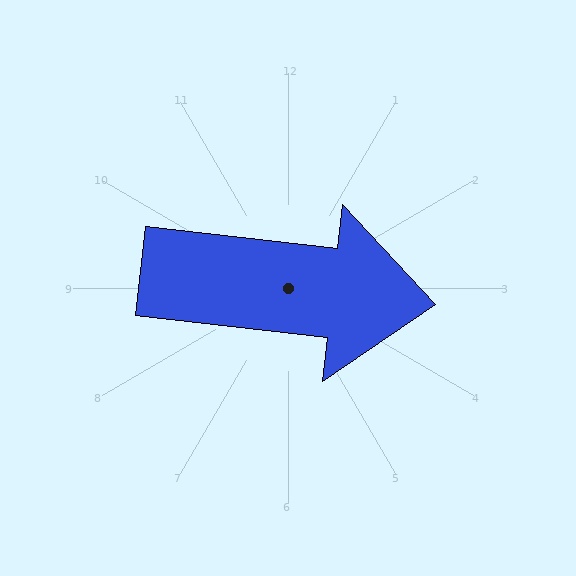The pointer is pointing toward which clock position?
Roughly 3 o'clock.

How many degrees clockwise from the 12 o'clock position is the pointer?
Approximately 97 degrees.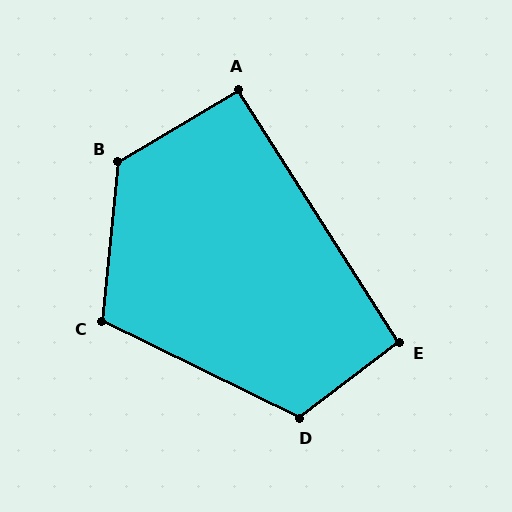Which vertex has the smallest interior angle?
A, at approximately 92 degrees.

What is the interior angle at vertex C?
Approximately 110 degrees (obtuse).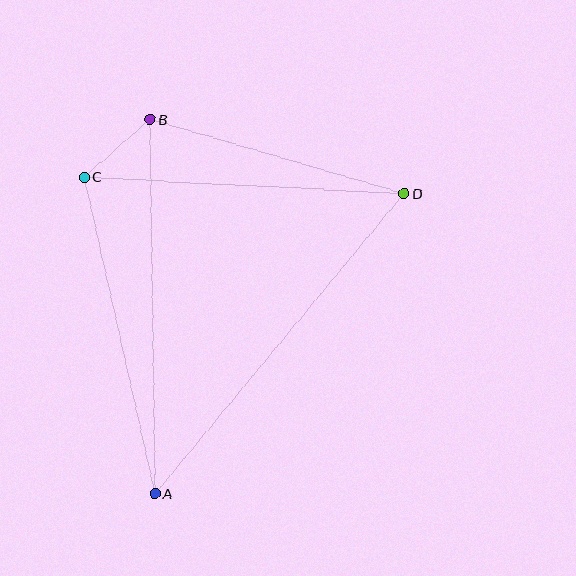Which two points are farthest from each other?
Points A and D are farthest from each other.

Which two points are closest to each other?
Points B and C are closest to each other.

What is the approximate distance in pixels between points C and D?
The distance between C and D is approximately 321 pixels.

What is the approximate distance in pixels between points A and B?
The distance between A and B is approximately 374 pixels.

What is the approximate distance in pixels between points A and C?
The distance between A and C is approximately 324 pixels.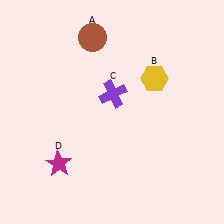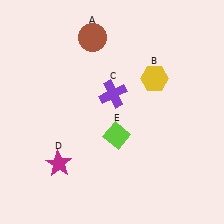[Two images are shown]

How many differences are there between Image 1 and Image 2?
There is 1 difference between the two images.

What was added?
A lime diamond (E) was added in Image 2.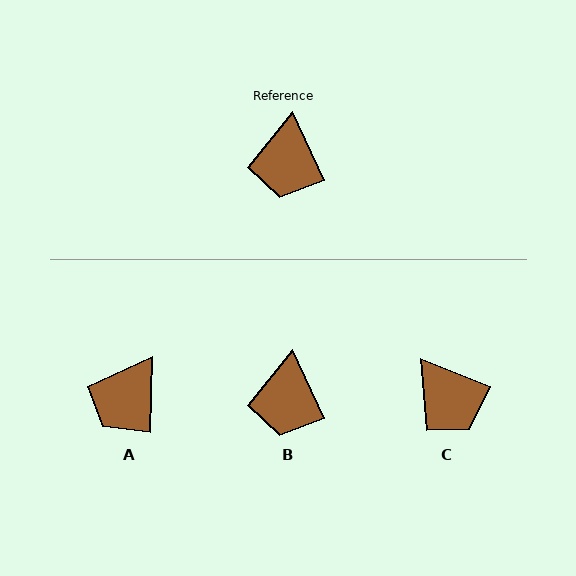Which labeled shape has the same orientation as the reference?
B.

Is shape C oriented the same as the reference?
No, it is off by about 43 degrees.